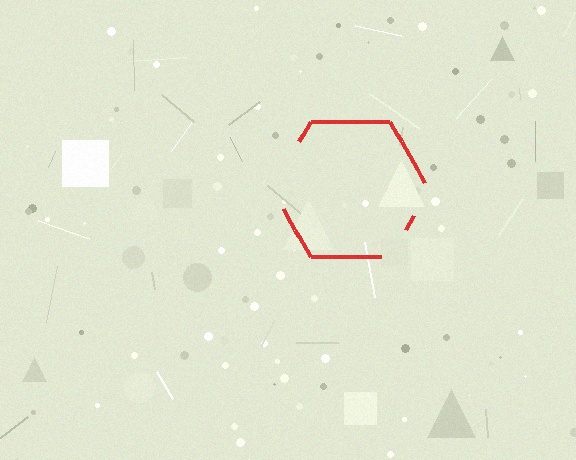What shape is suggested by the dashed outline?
The dashed outline suggests a hexagon.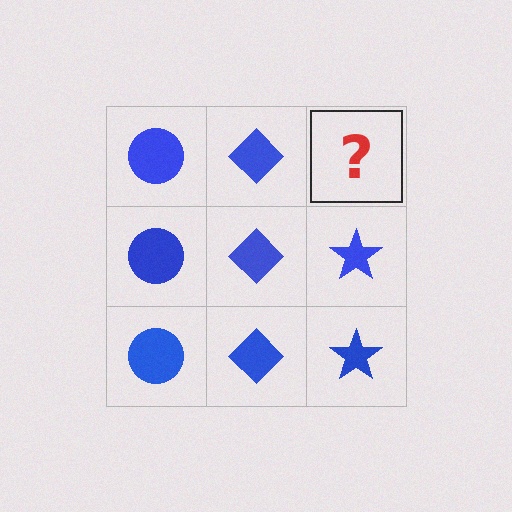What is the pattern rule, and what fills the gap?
The rule is that each column has a consistent shape. The gap should be filled with a blue star.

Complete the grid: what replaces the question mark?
The question mark should be replaced with a blue star.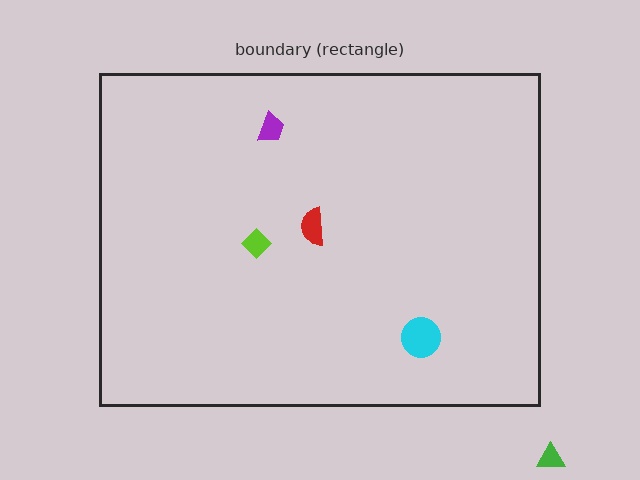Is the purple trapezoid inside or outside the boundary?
Inside.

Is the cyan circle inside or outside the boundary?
Inside.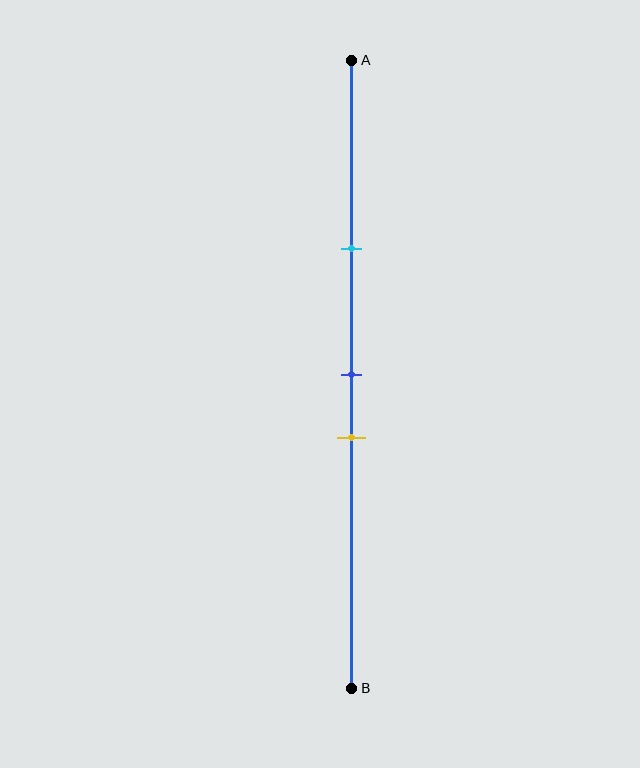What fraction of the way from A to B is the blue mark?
The blue mark is approximately 50% (0.5) of the way from A to B.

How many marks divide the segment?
There are 3 marks dividing the segment.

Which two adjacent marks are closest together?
The blue and yellow marks are the closest adjacent pair.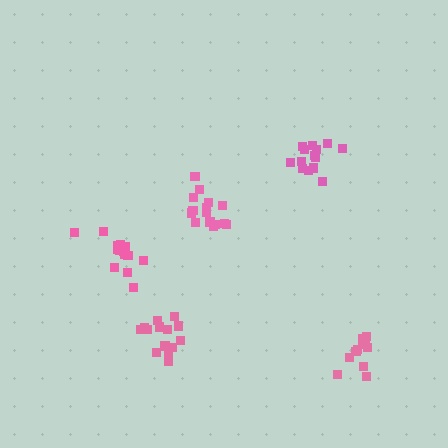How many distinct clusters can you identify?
There are 5 distinct clusters.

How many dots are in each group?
Group 1: 14 dots, Group 2: 14 dots, Group 3: 15 dots, Group 4: 16 dots, Group 5: 14 dots (73 total).